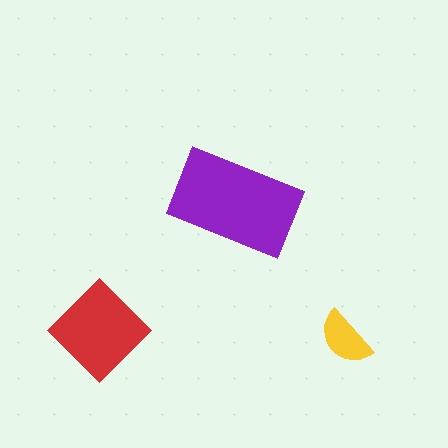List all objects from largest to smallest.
The purple rectangle, the red diamond, the yellow semicircle.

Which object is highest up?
The purple rectangle is topmost.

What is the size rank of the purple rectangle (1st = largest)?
1st.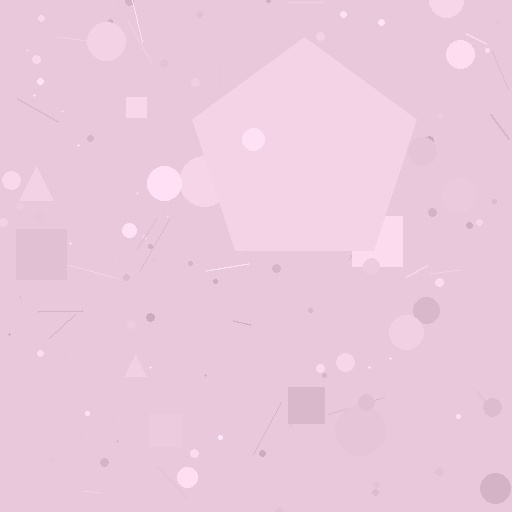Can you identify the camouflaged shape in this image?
The camouflaged shape is a pentagon.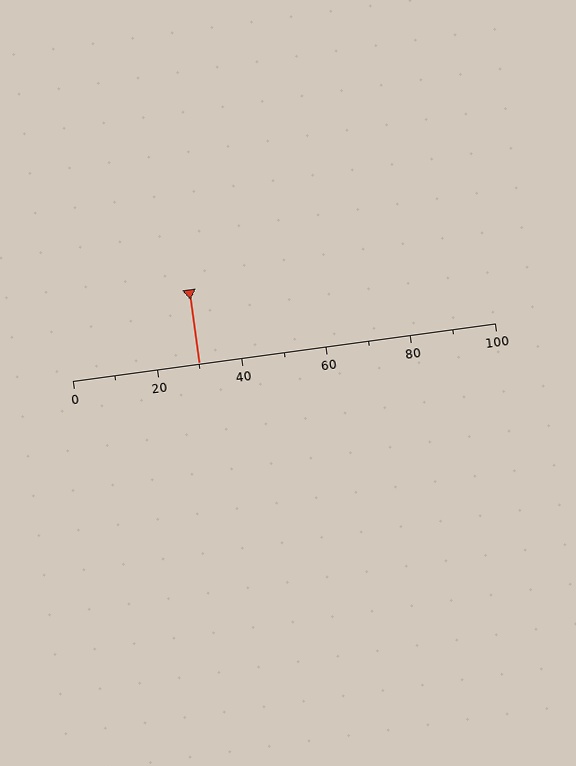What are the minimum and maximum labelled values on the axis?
The axis runs from 0 to 100.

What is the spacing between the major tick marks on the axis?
The major ticks are spaced 20 apart.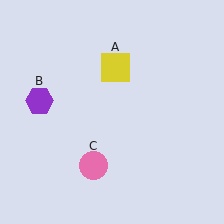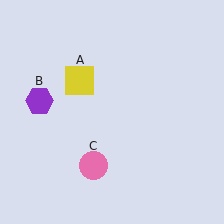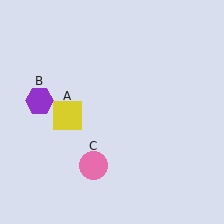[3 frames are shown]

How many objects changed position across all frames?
1 object changed position: yellow square (object A).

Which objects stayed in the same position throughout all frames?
Purple hexagon (object B) and pink circle (object C) remained stationary.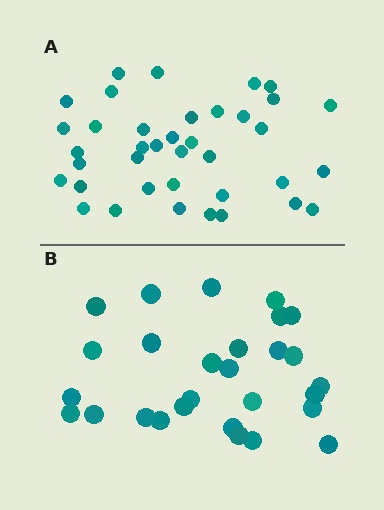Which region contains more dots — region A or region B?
Region A (the top region) has more dots.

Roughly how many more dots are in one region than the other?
Region A has roughly 10 or so more dots than region B.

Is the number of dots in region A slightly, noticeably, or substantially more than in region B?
Region A has noticeably more, but not dramatically so. The ratio is roughly 1.4 to 1.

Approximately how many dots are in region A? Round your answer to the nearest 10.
About 40 dots. (The exact count is 38, which rounds to 40.)